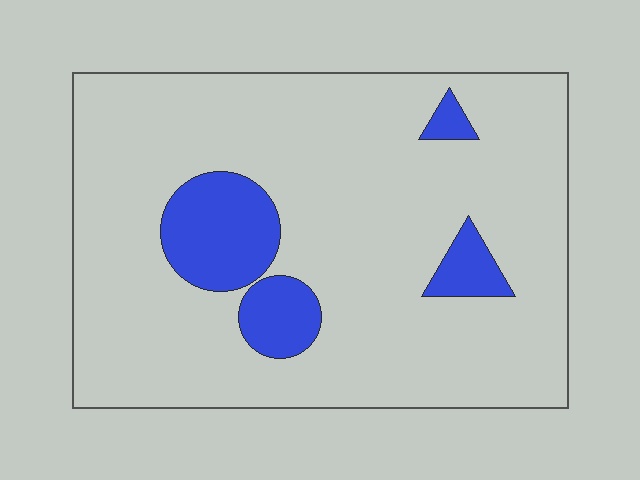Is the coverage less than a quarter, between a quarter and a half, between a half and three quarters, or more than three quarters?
Less than a quarter.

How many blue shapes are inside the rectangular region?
4.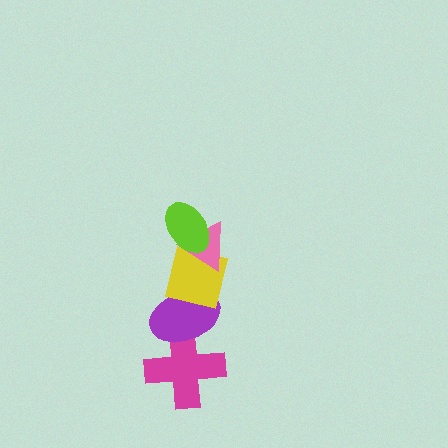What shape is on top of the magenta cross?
The purple ellipse is on top of the magenta cross.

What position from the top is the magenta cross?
The magenta cross is 5th from the top.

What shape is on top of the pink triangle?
The lime ellipse is on top of the pink triangle.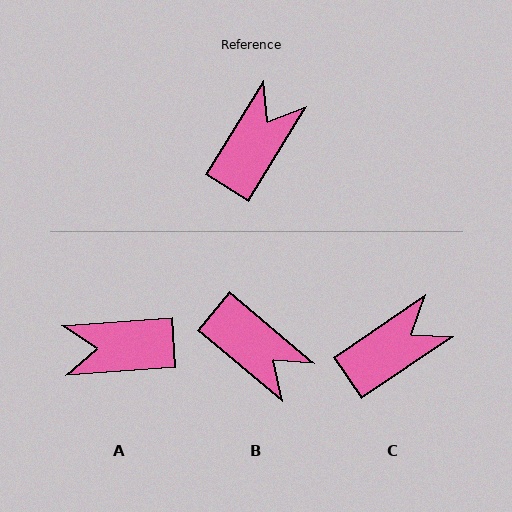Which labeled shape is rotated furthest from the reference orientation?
A, about 126 degrees away.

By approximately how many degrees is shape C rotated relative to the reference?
Approximately 24 degrees clockwise.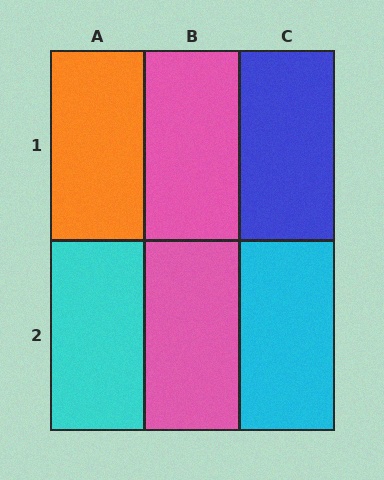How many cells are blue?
1 cell is blue.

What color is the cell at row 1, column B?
Pink.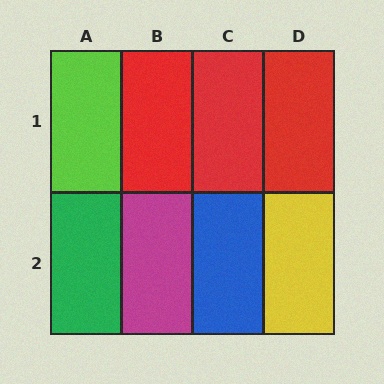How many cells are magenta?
1 cell is magenta.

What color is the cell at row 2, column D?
Yellow.